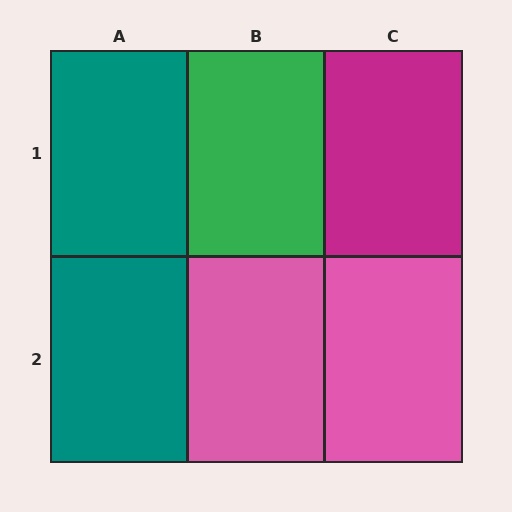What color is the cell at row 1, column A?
Teal.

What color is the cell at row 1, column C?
Magenta.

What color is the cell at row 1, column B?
Green.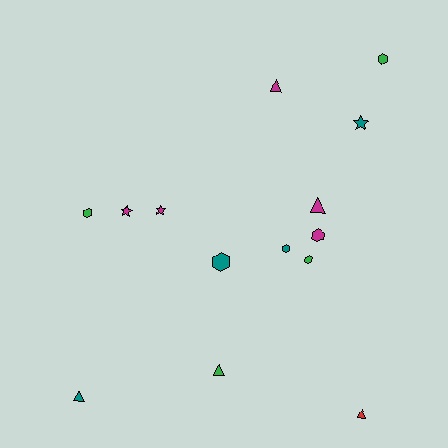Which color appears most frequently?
Magenta, with 5 objects.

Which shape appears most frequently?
Hexagon, with 6 objects.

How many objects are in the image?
There are 14 objects.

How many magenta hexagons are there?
There is 1 magenta hexagon.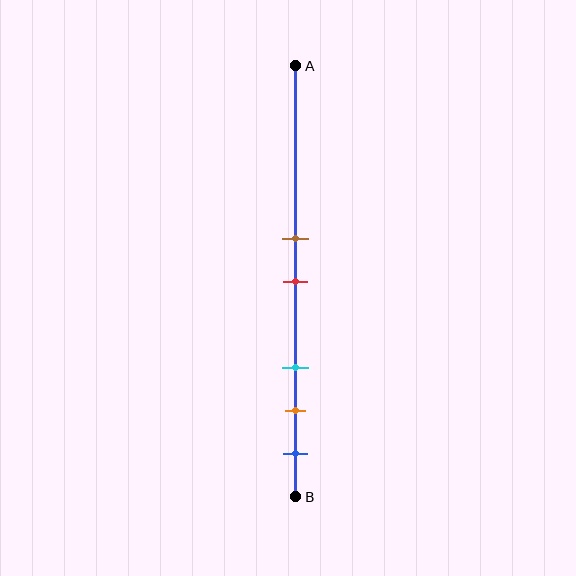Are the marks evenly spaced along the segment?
No, the marks are not evenly spaced.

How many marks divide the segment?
There are 5 marks dividing the segment.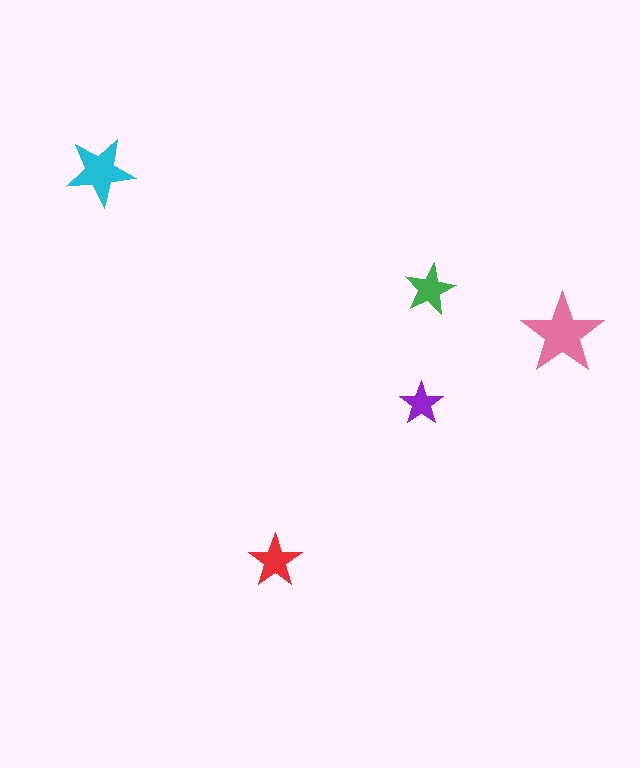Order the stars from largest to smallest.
the pink one, the cyan one, the red one, the green one, the purple one.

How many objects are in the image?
There are 5 objects in the image.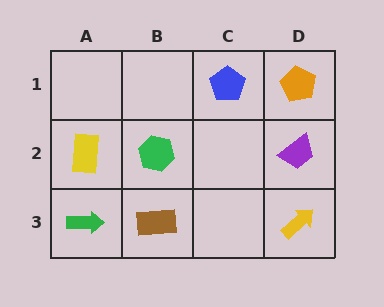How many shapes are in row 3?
3 shapes.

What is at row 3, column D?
A yellow arrow.